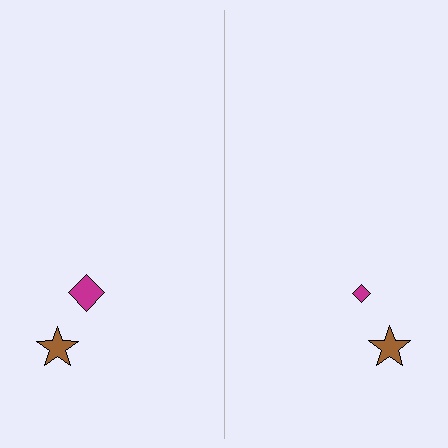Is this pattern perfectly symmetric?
No, the pattern is not perfectly symmetric. The magenta diamond on the right side has a different size than its mirror counterpart.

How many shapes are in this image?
There are 4 shapes in this image.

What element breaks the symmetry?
The magenta diamond on the right side has a different size than its mirror counterpart.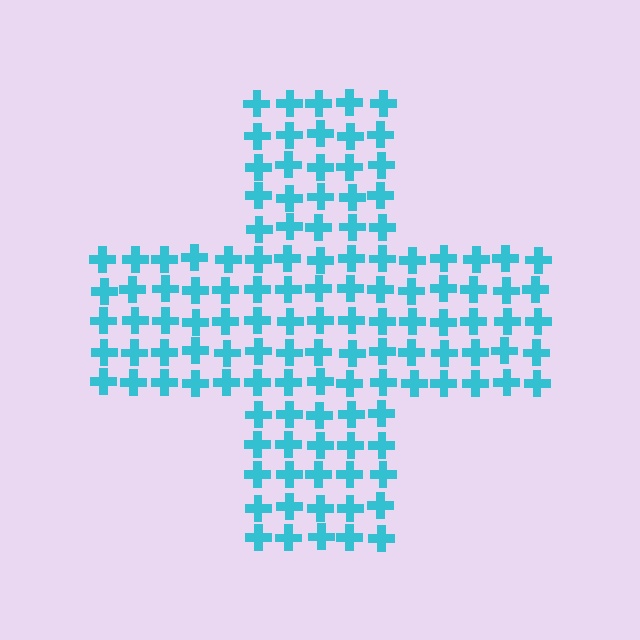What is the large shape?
The large shape is a cross.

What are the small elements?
The small elements are crosses.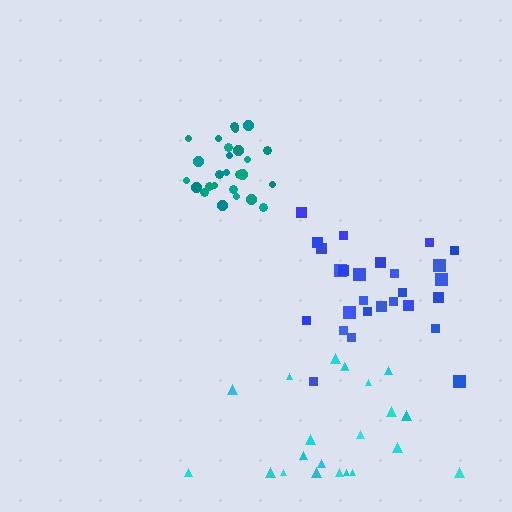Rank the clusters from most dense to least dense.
teal, blue, cyan.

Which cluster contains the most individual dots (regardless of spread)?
Blue (27).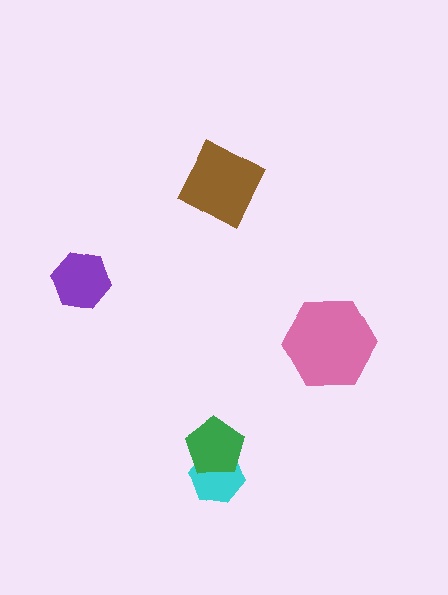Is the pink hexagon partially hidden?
No, no other shape covers it.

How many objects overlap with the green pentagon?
1 object overlaps with the green pentagon.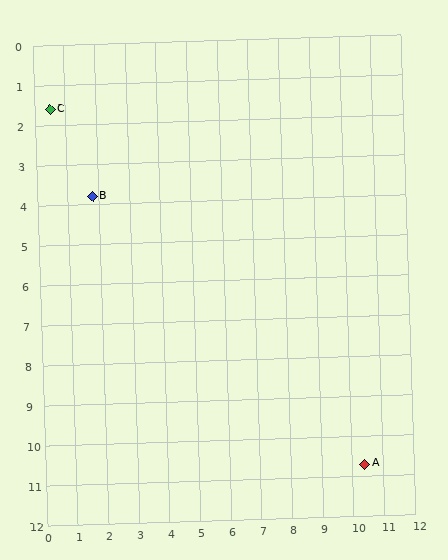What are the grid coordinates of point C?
Point C is at approximately (0.5, 1.6).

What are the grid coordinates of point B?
Point B is at approximately (1.8, 3.8).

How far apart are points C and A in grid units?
Points C and A are about 13.4 grid units apart.